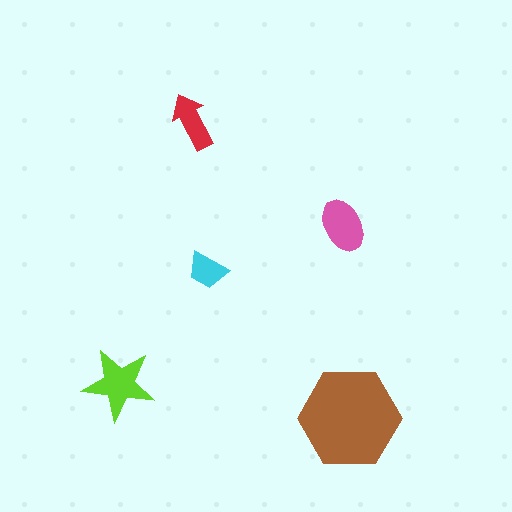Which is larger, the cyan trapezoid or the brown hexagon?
The brown hexagon.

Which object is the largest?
The brown hexagon.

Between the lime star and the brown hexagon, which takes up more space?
The brown hexagon.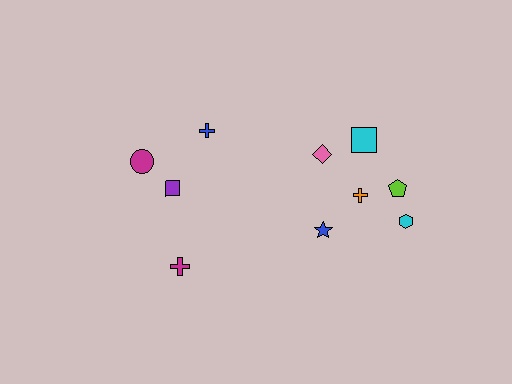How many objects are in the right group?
There are 6 objects.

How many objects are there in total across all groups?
There are 10 objects.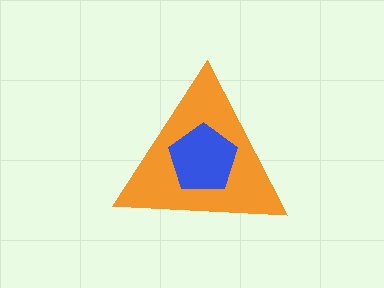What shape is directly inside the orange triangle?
The blue pentagon.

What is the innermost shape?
The blue pentagon.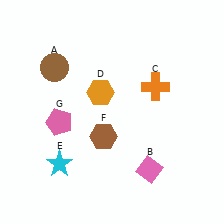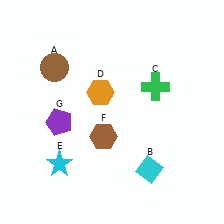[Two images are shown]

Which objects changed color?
B changed from pink to cyan. C changed from orange to green. G changed from pink to purple.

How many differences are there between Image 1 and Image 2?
There are 3 differences between the two images.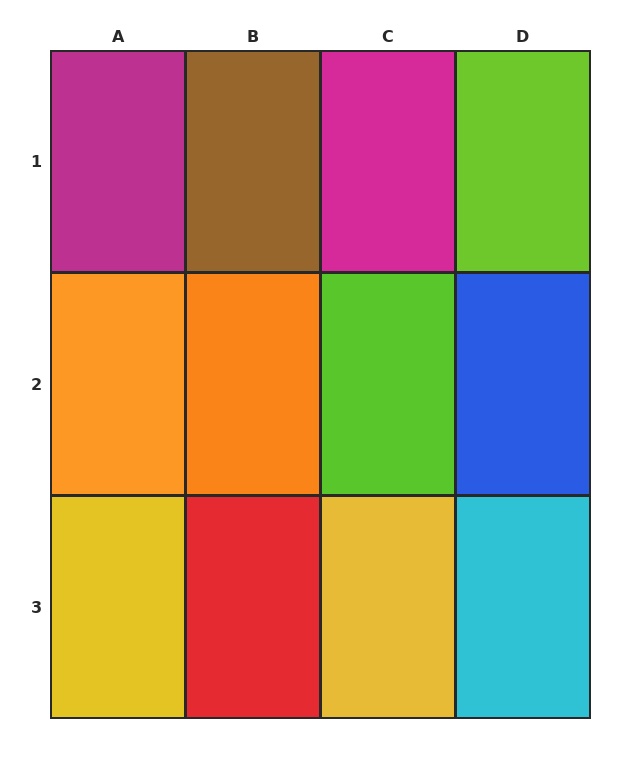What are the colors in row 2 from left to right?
Orange, orange, lime, blue.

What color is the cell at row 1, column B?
Brown.